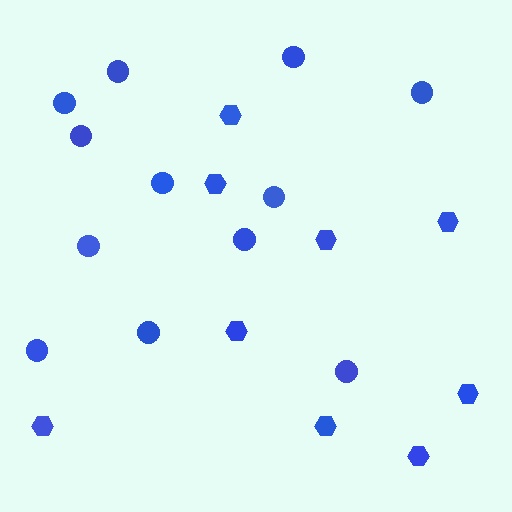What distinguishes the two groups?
There are 2 groups: one group of circles (12) and one group of hexagons (9).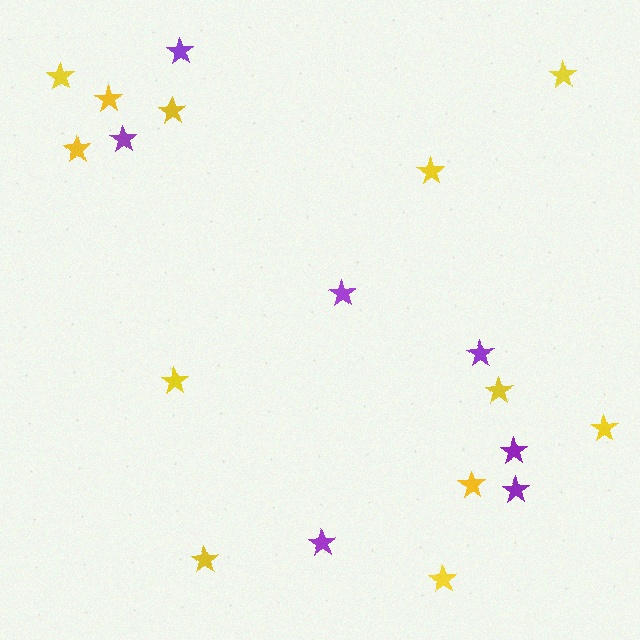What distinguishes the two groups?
There are 2 groups: one group of yellow stars (12) and one group of purple stars (7).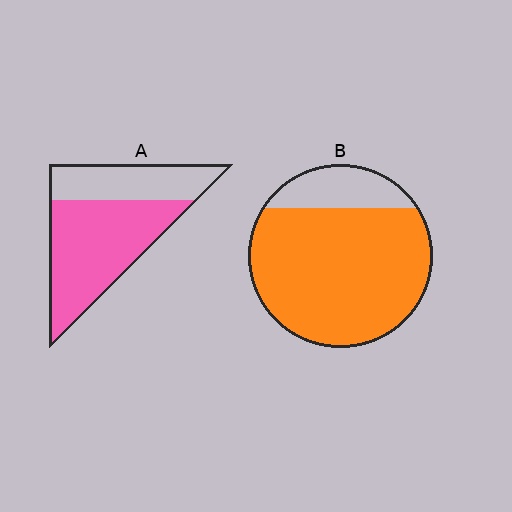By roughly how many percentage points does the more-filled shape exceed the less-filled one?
By roughly 15 percentage points (B over A).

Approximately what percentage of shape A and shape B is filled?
A is approximately 65% and B is approximately 80%.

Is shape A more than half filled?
Yes.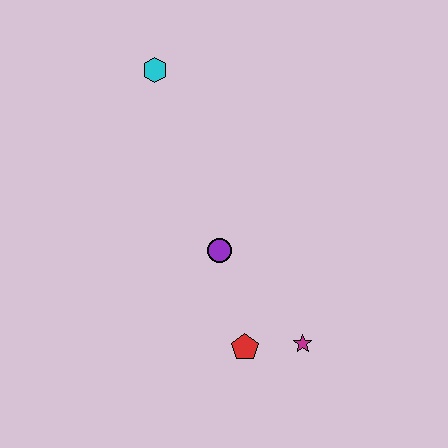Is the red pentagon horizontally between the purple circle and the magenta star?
Yes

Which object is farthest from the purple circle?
The cyan hexagon is farthest from the purple circle.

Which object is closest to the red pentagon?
The magenta star is closest to the red pentagon.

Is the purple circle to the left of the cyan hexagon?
No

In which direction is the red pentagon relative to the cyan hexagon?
The red pentagon is below the cyan hexagon.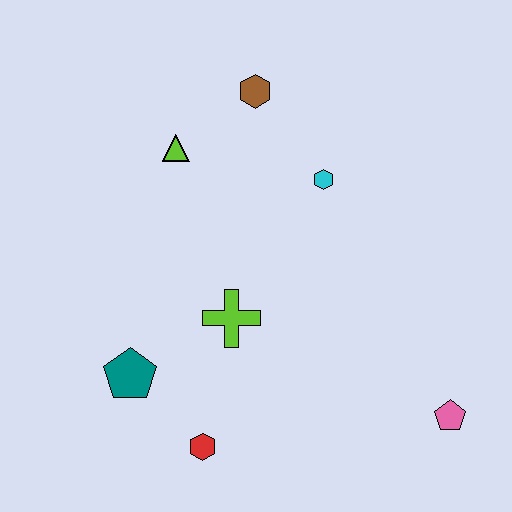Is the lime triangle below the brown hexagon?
Yes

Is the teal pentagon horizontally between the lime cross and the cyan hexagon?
No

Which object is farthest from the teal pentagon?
The pink pentagon is farthest from the teal pentagon.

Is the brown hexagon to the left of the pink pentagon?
Yes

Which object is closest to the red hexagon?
The teal pentagon is closest to the red hexagon.